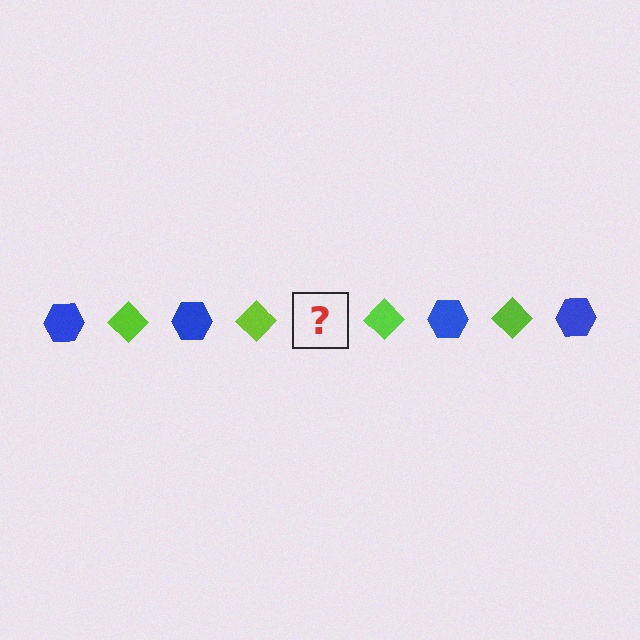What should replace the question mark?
The question mark should be replaced with a blue hexagon.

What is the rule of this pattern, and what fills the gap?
The rule is that the pattern alternates between blue hexagon and lime diamond. The gap should be filled with a blue hexagon.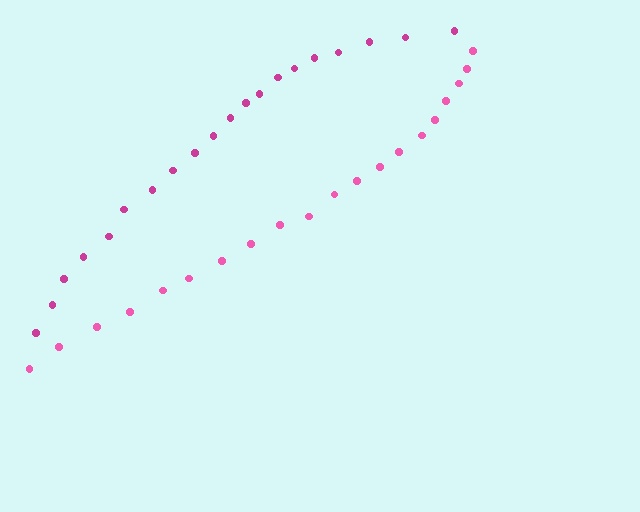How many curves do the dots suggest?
There are 2 distinct paths.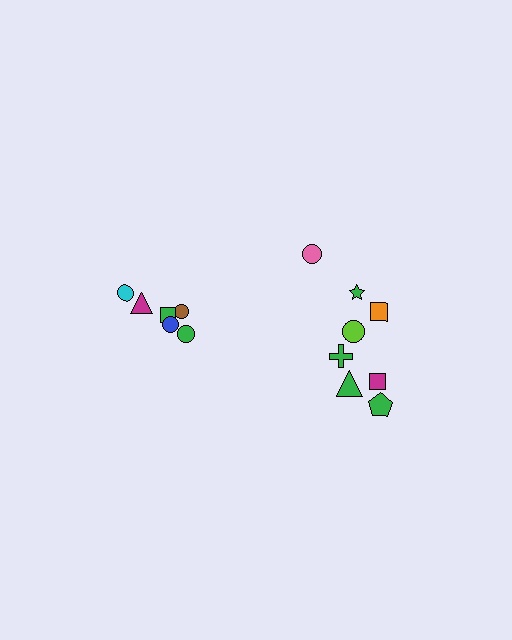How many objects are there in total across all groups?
There are 14 objects.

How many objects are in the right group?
There are 8 objects.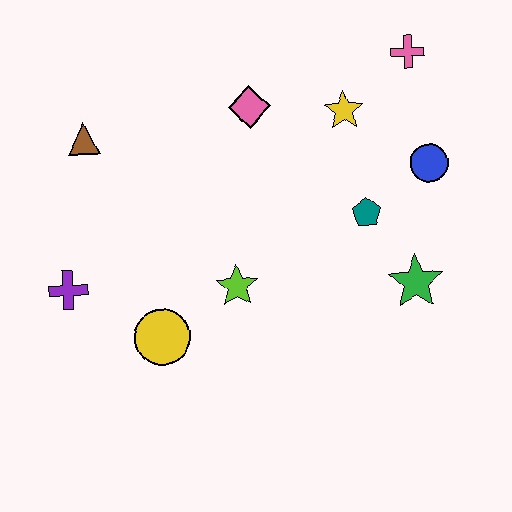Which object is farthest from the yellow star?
The purple cross is farthest from the yellow star.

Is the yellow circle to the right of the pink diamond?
No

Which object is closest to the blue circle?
The teal pentagon is closest to the blue circle.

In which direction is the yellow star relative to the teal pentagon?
The yellow star is above the teal pentagon.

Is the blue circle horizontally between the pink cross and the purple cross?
No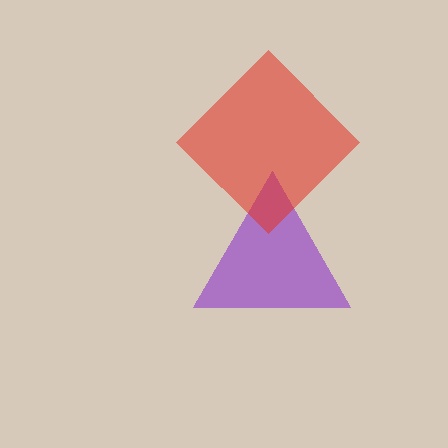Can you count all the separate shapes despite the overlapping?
Yes, there are 2 separate shapes.